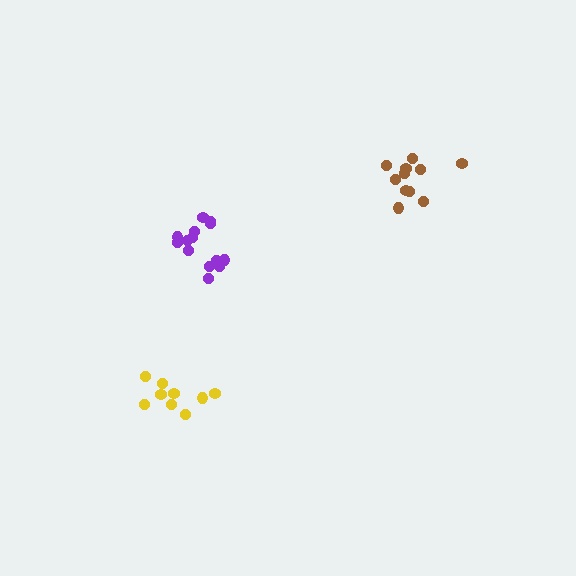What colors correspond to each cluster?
The clusters are colored: yellow, brown, purple.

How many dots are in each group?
Group 1: 9 dots, Group 2: 11 dots, Group 3: 14 dots (34 total).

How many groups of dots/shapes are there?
There are 3 groups.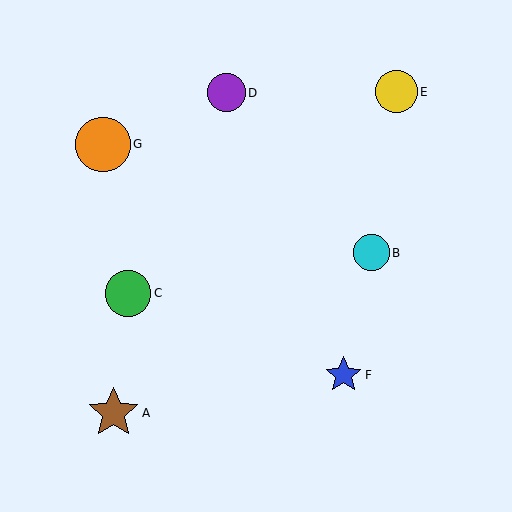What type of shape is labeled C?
Shape C is a green circle.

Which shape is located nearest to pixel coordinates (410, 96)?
The yellow circle (labeled E) at (397, 92) is nearest to that location.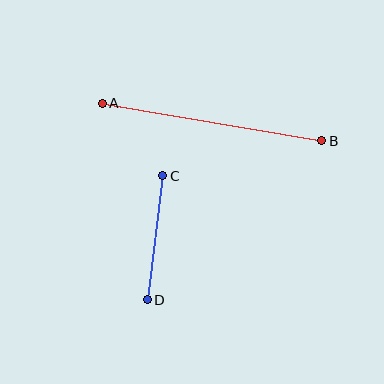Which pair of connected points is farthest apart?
Points A and B are farthest apart.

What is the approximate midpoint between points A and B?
The midpoint is at approximately (212, 122) pixels.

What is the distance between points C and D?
The distance is approximately 125 pixels.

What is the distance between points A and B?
The distance is approximately 223 pixels.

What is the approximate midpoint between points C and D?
The midpoint is at approximately (155, 238) pixels.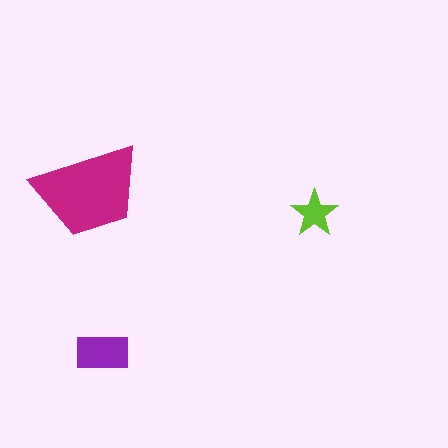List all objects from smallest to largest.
The lime star, the purple rectangle, the magenta trapezoid.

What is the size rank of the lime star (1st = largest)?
3rd.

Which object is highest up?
The magenta trapezoid is topmost.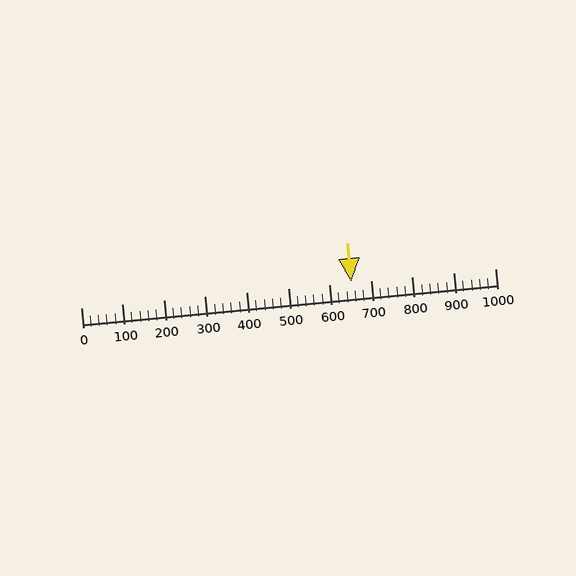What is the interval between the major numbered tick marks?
The major tick marks are spaced 100 units apart.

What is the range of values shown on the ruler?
The ruler shows values from 0 to 1000.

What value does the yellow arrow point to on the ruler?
The yellow arrow points to approximately 653.